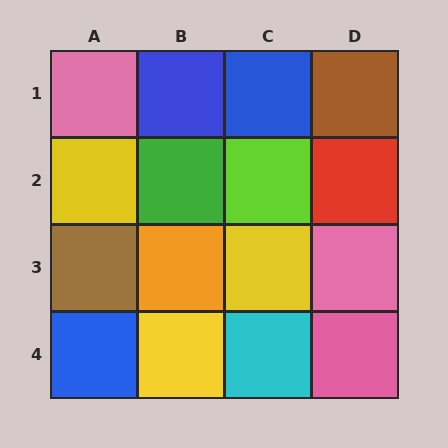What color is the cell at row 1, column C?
Blue.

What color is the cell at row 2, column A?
Yellow.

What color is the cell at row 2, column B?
Green.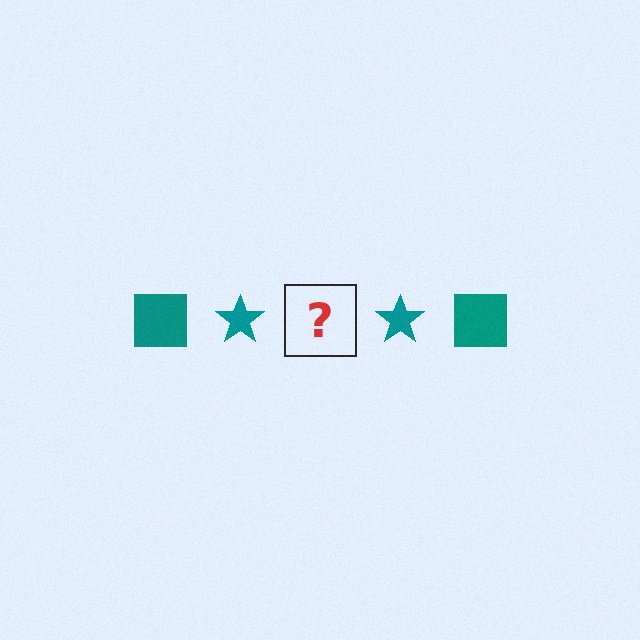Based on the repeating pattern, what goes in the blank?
The blank should be a teal square.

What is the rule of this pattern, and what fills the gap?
The rule is that the pattern cycles through square, star shapes in teal. The gap should be filled with a teal square.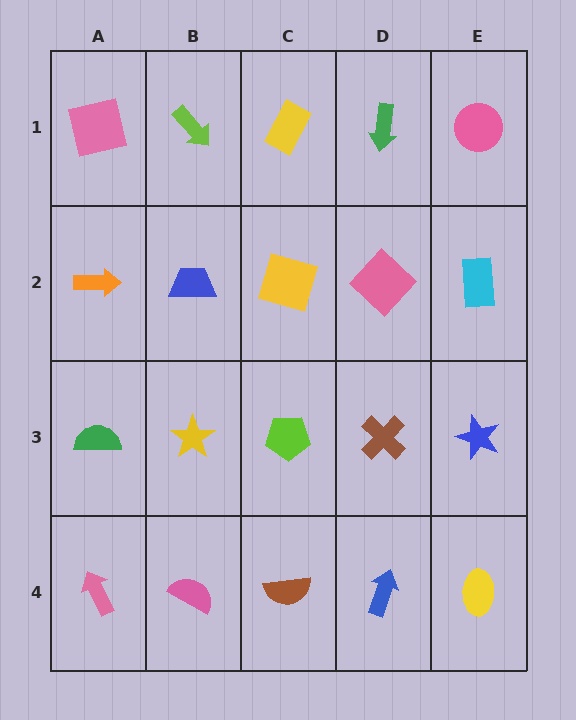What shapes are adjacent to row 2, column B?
A lime arrow (row 1, column B), a yellow star (row 3, column B), an orange arrow (row 2, column A), a yellow square (row 2, column C).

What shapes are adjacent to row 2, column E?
A pink circle (row 1, column E), a blue star (row 3, column E), a pink diamond (row 2, column D).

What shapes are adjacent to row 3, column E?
A cyan rectangle (row 2, column E), a yellow ellipse (row 4, column E), a brown cross (row 3, column D).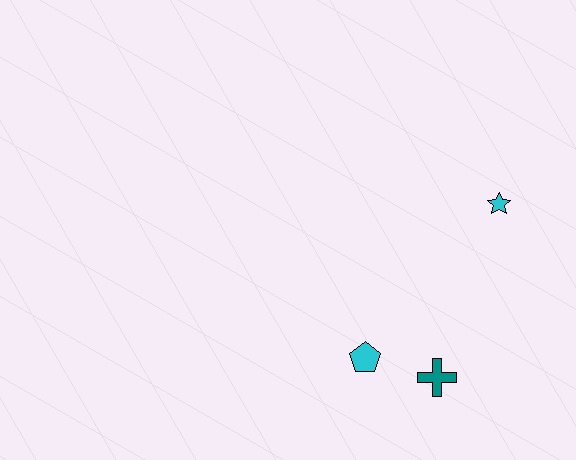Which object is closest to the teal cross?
The cyan pentagon is closest to the teal cross.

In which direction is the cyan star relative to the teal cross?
The cyan star is above the teal cross.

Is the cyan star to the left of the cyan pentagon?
No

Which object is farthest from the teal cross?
The cyan star is farthest from the teal cross.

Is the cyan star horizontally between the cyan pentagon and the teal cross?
No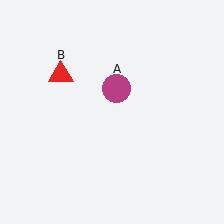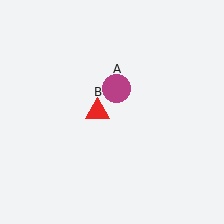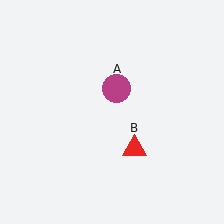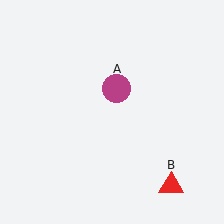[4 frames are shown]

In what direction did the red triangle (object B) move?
The red triangle (object B) moved down and to the right.